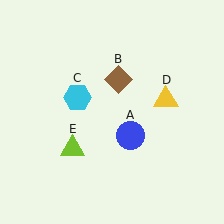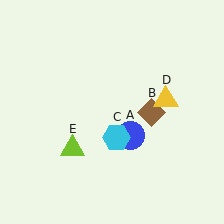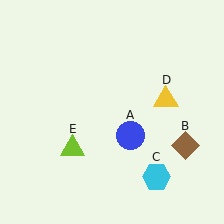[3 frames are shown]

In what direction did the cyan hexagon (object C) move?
The cyan hexagon (object C) moved down and to the right.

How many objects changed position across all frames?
2 objects changed position: brown diamond (object B), cyan hexagon (object C).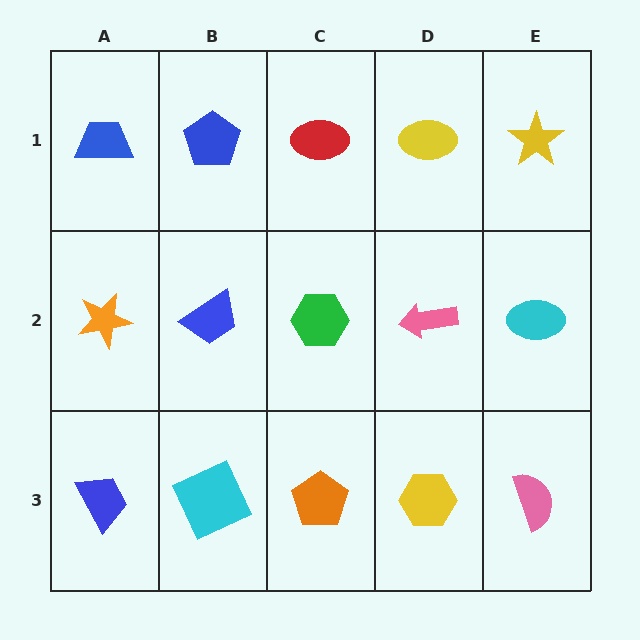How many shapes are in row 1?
5 shapes.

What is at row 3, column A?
A blue trapezoid.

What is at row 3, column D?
A yellow hexagon.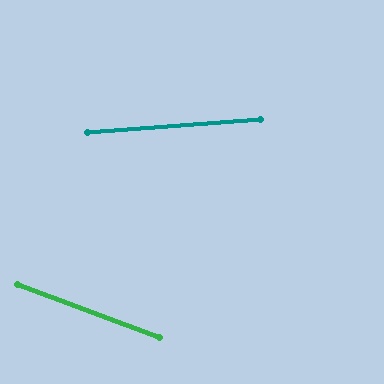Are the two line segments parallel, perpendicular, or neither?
Neither parallel nor perpendicular — they differ by about 25°.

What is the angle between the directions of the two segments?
Approximately 25 degrees.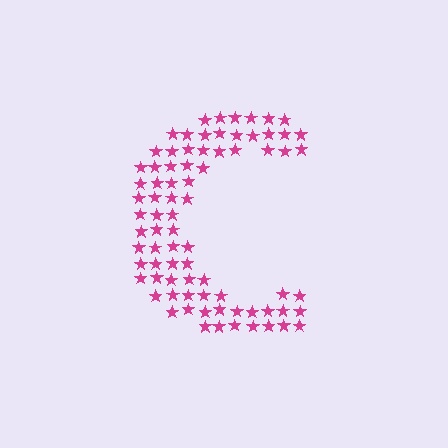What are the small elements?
The small elements are stars.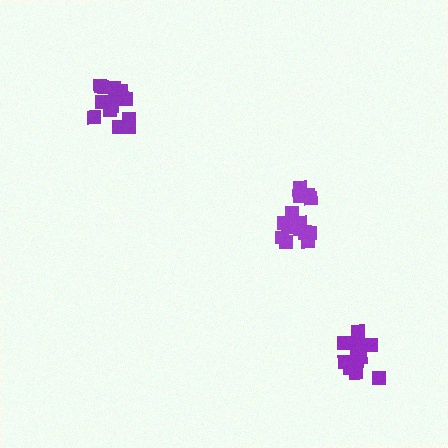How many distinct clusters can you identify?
There are 3 distinct clusters.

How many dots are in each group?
Group 1: 13 dots, Group 2: 13 dots, Group 3: 14 dots (40 total).